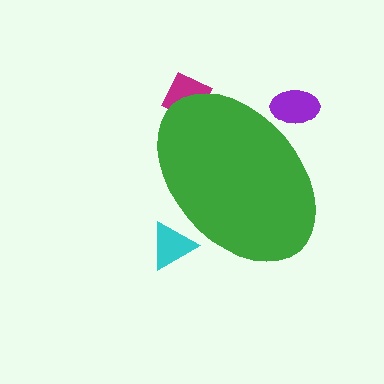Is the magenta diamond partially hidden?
Yes, the magenta diamond is partially hidden behind the green ellipse.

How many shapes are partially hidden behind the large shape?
3 shapes are partially hidden.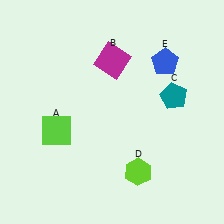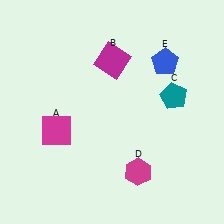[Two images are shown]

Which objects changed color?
A changed from lime to magenta. D changed from lime to magenta.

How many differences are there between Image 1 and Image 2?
There are 2 differences between the two images.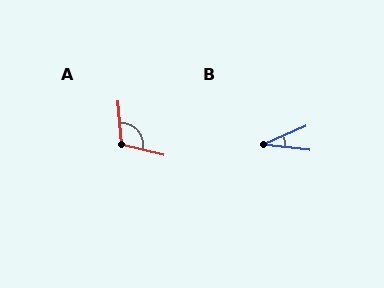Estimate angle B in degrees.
Approximately 30 degrees.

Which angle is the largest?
A, at approximately 108 degrees.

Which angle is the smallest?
B, at approximately 30 degrees.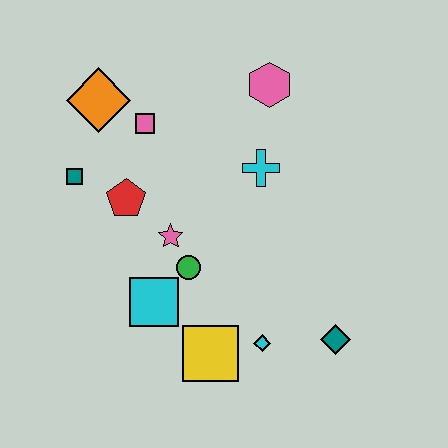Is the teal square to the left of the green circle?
Yes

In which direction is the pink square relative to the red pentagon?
The pink square is above the red pentagon.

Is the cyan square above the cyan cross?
No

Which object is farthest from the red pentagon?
The teal diamond is farthest from the red pentagon.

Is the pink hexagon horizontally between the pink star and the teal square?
No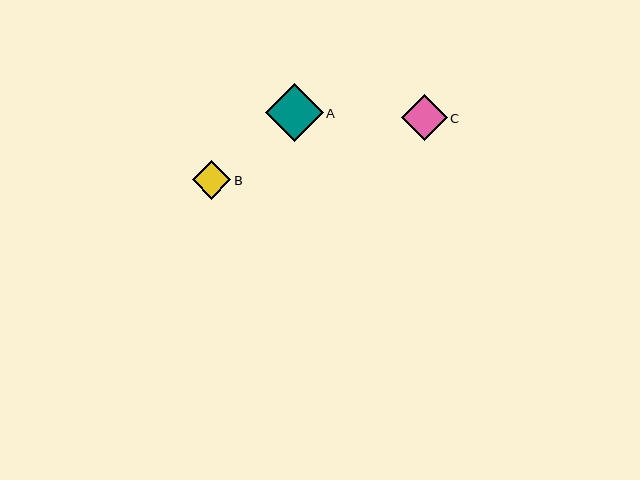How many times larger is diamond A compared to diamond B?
Diamond A is approximately 1.5 times the size of diamond B.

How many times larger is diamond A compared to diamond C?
Diamond A is approximately 1.3 times the size of diamond C.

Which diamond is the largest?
Diamond A is the largest with a size of approximately 58 pixels.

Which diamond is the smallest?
Diamond B is the smallest with a size of approximately 39 pixels.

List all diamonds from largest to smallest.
From largest to smallest: A, C, B.